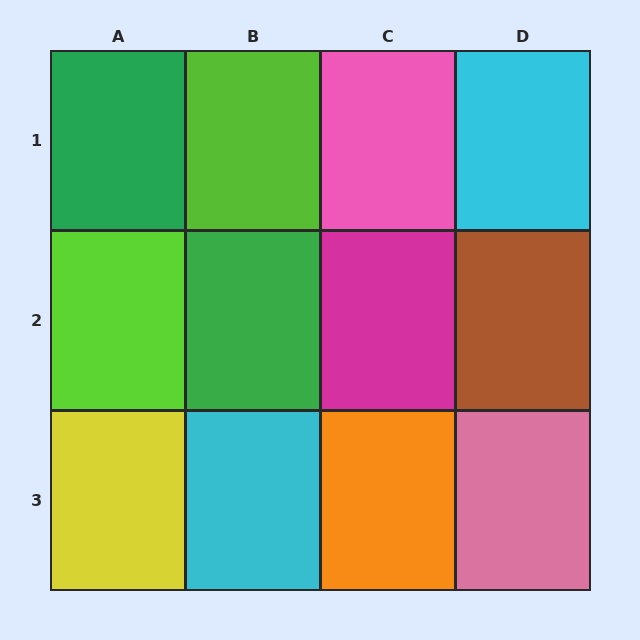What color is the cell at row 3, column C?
Orange.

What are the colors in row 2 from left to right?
Lime, green, magenta, brown.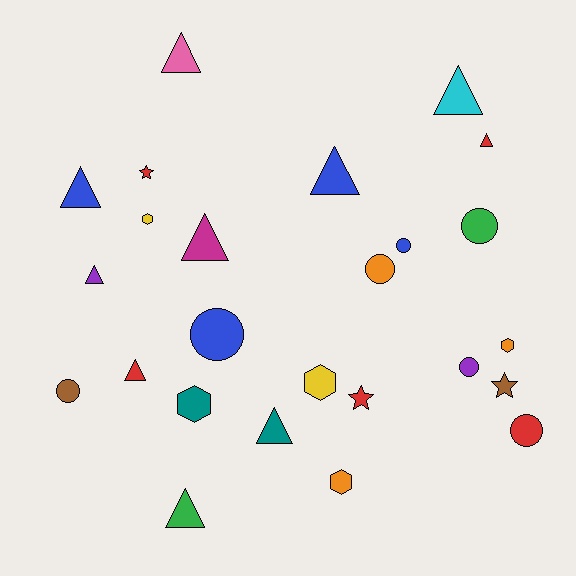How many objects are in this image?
There are 25 objects.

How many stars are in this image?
There are 3 stars.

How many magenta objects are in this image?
There is 1 magenta object.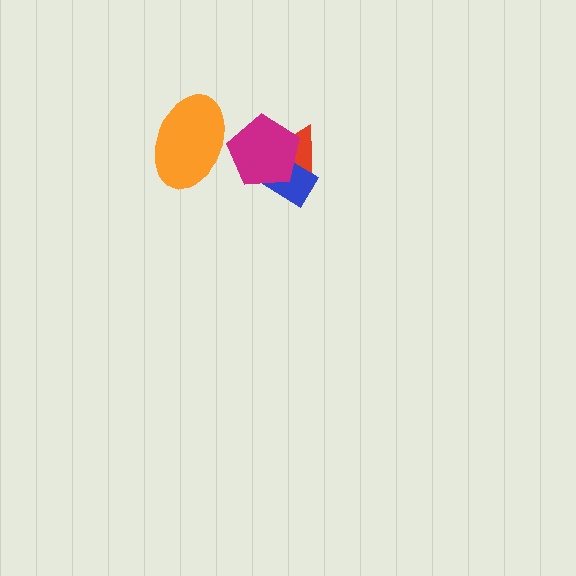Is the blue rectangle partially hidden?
Yes, it is partially covered by another shape.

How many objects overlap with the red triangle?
2 objects overlap with the red triangle.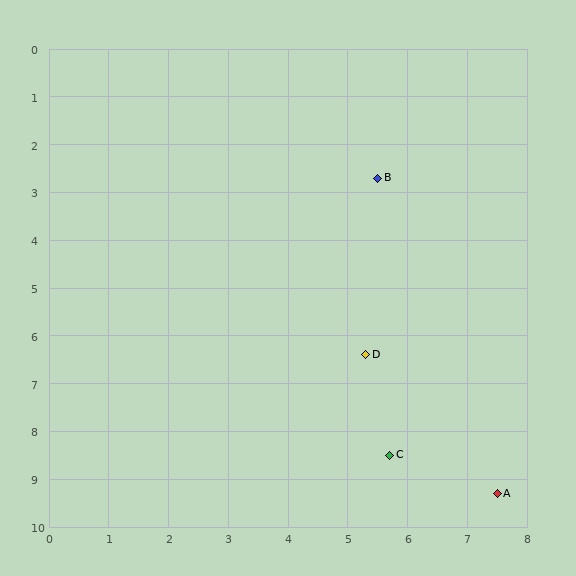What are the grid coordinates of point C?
Point C is at approximately (5.7, 8.5).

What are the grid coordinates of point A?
Point A is at approximately (7.5, 9.3).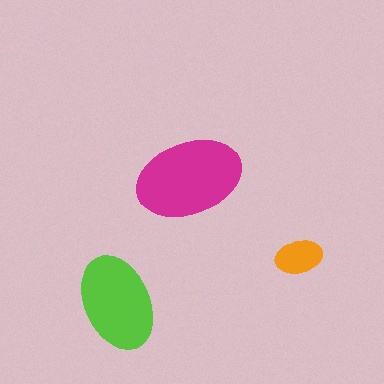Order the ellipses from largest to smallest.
the magenta one, the lime one, the orange one.